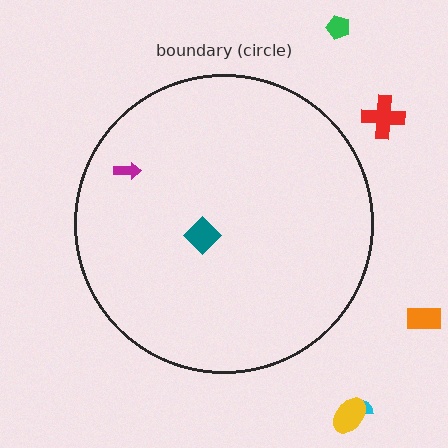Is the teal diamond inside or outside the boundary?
Inside.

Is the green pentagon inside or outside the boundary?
Outside.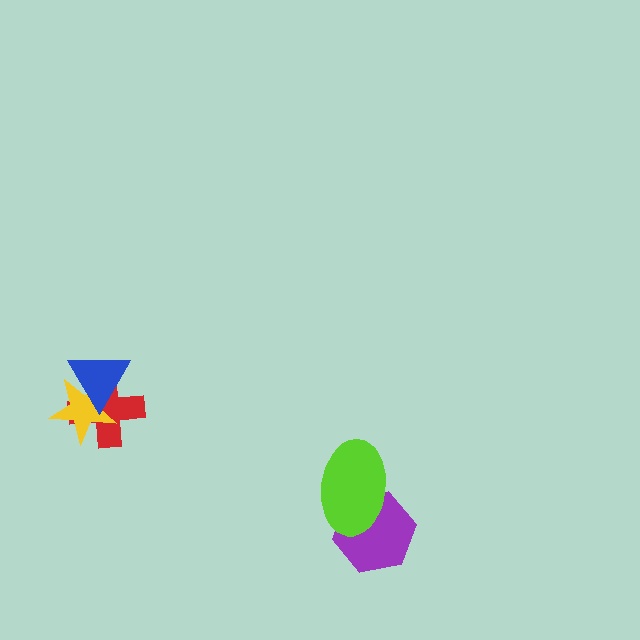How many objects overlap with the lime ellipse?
1 object overlaps with the lime ellipse.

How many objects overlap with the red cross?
2 objects overlap with the red cross.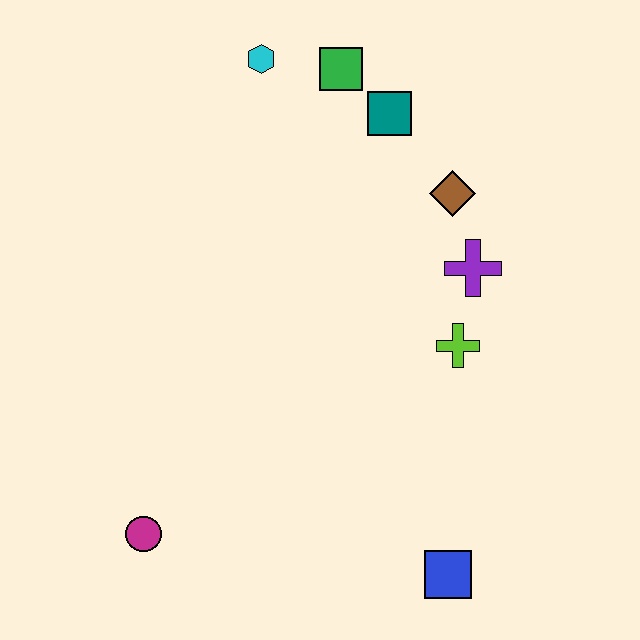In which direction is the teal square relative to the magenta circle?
The teal square is above the magenta circle.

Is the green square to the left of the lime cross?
Yes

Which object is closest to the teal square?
The green square is closest to the teal square.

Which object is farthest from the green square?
The blue square is farthest from the green square.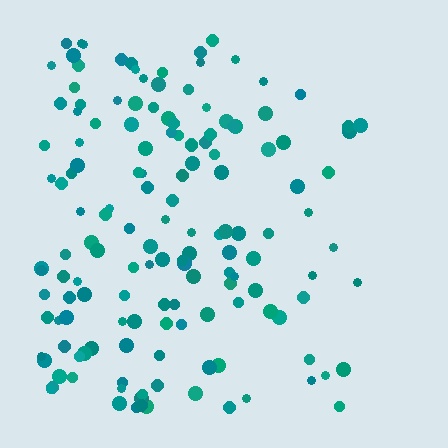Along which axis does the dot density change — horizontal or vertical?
Horizontal.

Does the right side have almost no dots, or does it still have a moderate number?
Still a moderate number, just noticeably fewer than the left.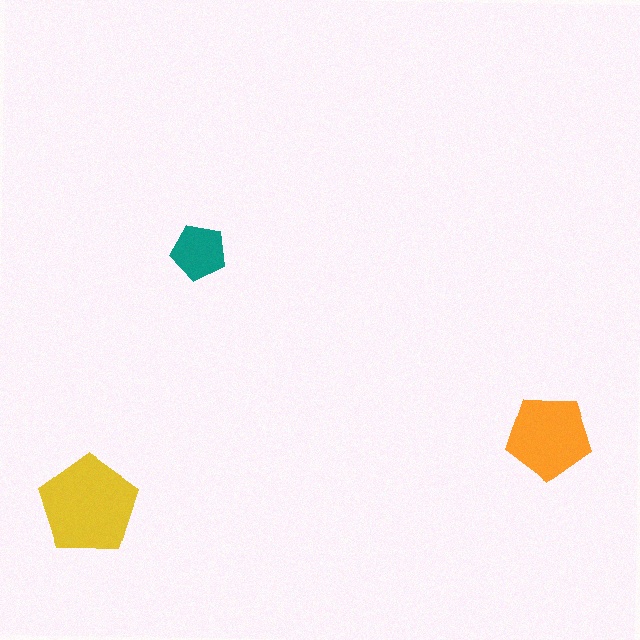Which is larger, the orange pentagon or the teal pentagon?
The orange one.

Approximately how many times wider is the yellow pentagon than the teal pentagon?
About 2 times wider.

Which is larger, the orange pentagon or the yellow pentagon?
The yellow one.